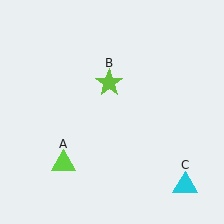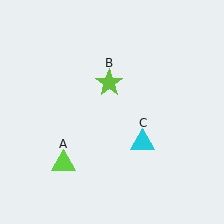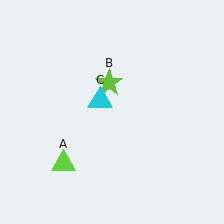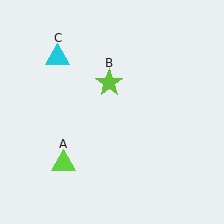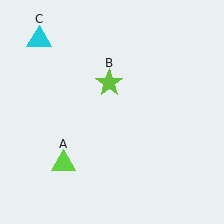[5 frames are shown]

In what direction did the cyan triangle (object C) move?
The cyan triangle (object C) moved up and to the left.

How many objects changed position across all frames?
1 object changed position: cyan triangle (object C).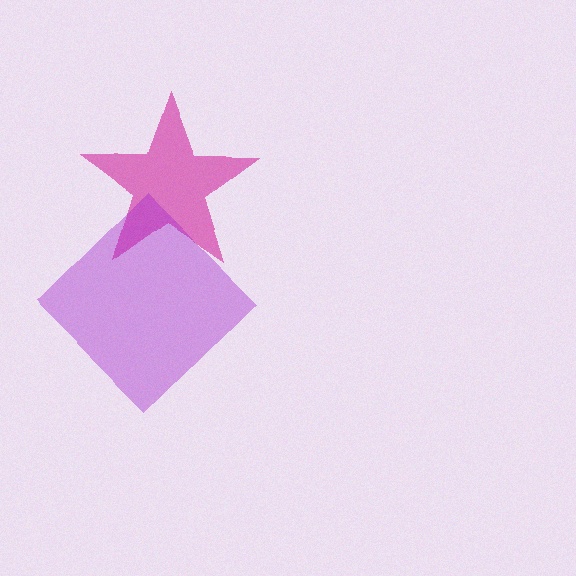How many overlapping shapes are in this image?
There are 2 overlapping shapes in the image.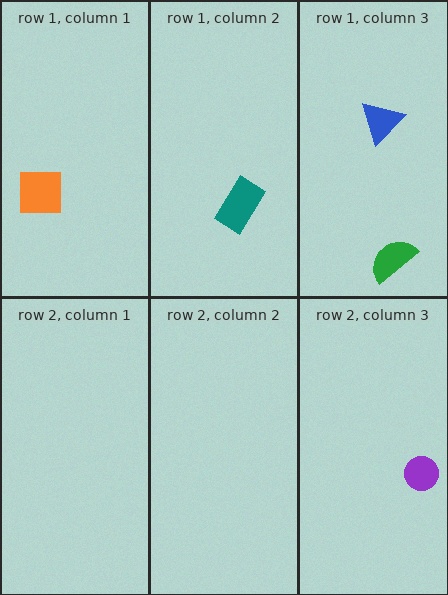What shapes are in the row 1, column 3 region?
The blue triangle, the green semicircle.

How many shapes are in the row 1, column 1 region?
1.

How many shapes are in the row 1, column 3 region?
2.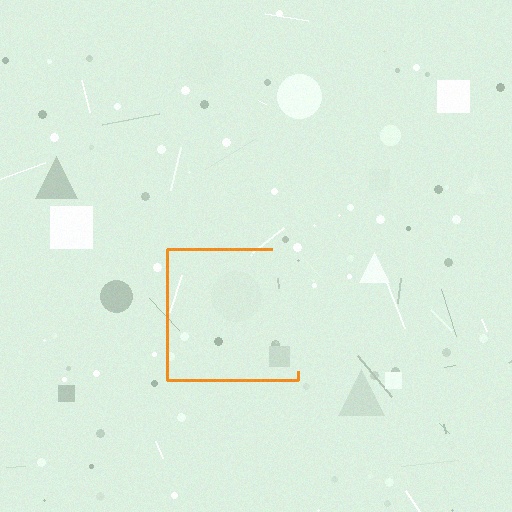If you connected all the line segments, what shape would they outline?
They would outline a square.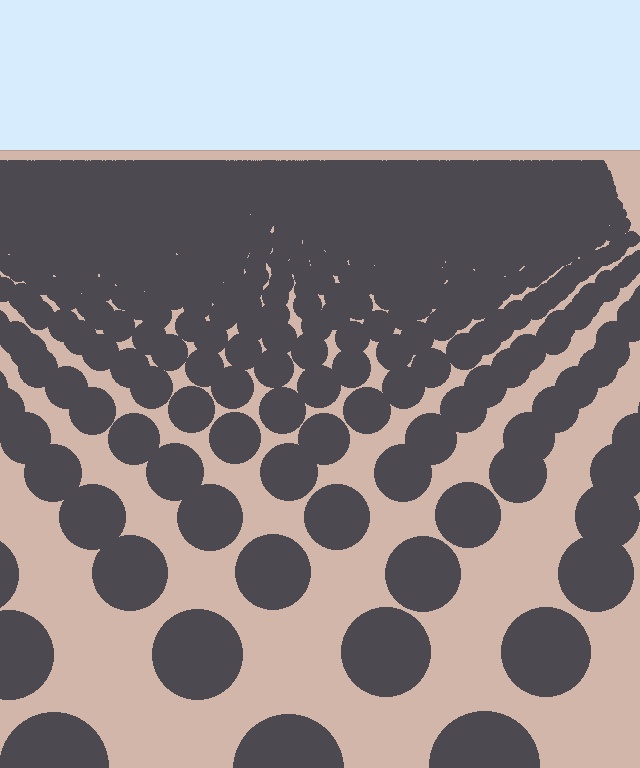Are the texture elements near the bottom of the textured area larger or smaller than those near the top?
Larger. Near the bottom, elements are closer to the viewer and appear at a bigger on-screen size.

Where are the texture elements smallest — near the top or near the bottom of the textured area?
Near the top.